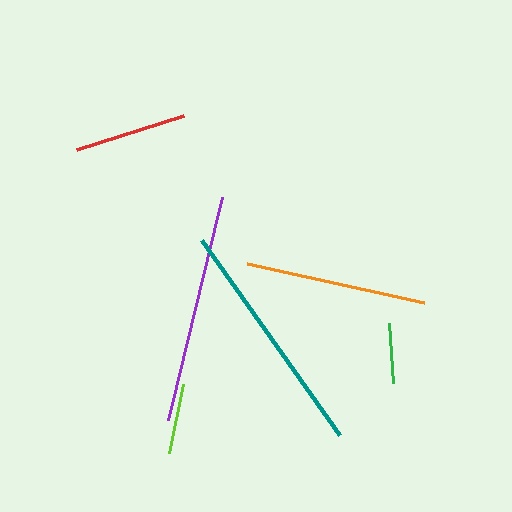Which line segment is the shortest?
The green line is the shortest at approximately 60 pixels.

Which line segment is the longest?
The teal line is the longest at approximately 238 pixels.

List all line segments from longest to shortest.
From longest to shortest: teal, purple, orange, red, lime, green.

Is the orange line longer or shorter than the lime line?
The orange line is longer than the lime line.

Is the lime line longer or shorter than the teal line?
The teal line is longer than the lime line.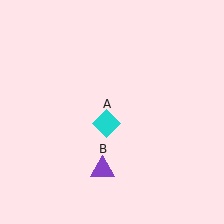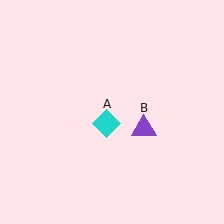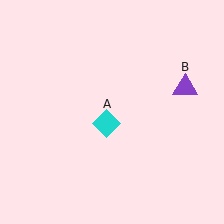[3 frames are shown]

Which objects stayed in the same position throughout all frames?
Cyan diamond (object A) remained stationary.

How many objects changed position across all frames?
1 object changed position: purple triangle (object B).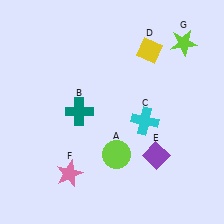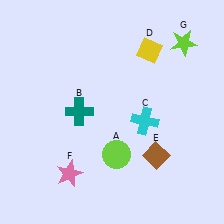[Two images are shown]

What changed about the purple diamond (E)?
In Image 1, E is purple. In Image 2, it changed to brown.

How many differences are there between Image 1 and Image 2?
There is 1 difference between the two images.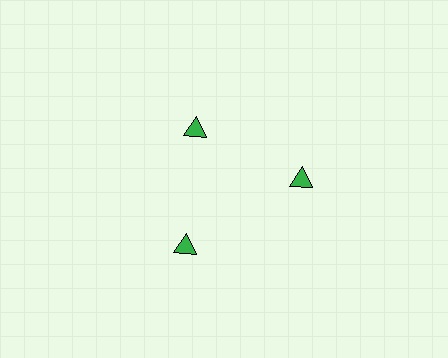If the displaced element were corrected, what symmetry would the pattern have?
It would have 3-fold rotational symmetry — the pattern would map onto itself every 120 degrees.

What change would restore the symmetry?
The symmetry would be restored by moving it outward, back onto the ring so that all 3 triangles sit at equal angles and equal distance from the center.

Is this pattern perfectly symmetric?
No. The 3 green triangles are arranged in a ring, but one element near the 11 o'clock position is pulled inward toward the center, breaking the 3-fold rotational symmetry.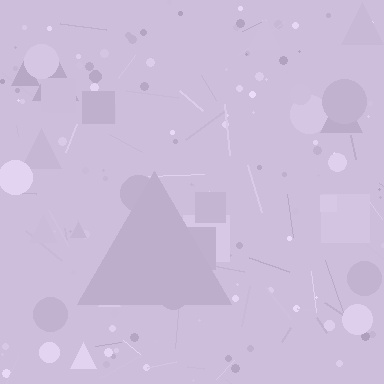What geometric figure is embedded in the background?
A triangle is embedded in the background.